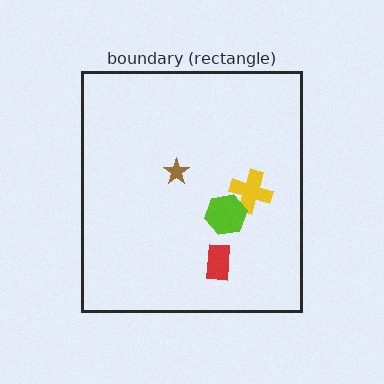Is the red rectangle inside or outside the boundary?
Inside.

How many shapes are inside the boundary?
4 inside, 0 outside.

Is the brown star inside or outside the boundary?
Inside.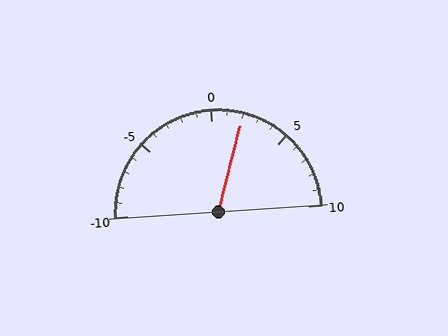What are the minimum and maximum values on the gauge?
The gauge ranges from -10 to 10.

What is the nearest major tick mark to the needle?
The nearest major tick mark is 0.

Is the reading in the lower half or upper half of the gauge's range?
The reading is in the upper half of the range (-10 to 10).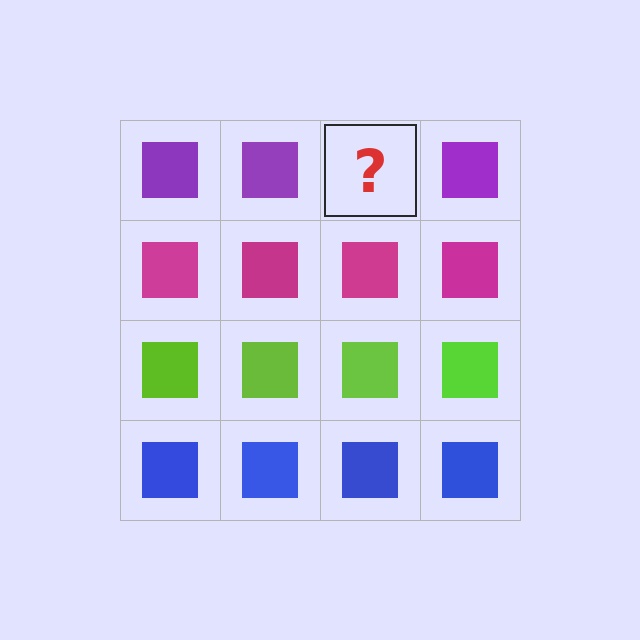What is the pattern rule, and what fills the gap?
The rule is that each row has a consistent color. The gap should be filled with a purple square.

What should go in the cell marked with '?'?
The missing cell should contain a purple square.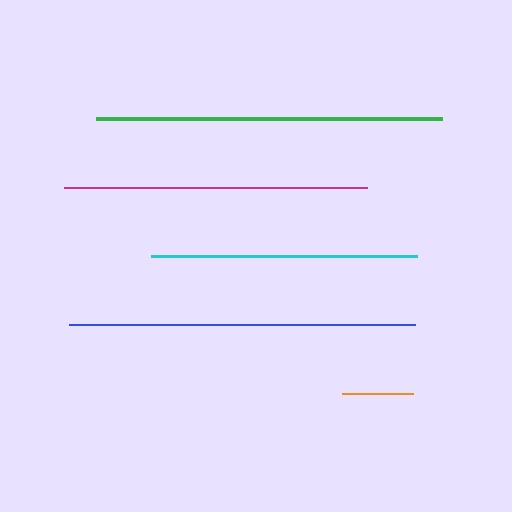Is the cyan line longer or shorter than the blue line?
The blue line is longer than the cyan line.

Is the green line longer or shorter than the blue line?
The green line is longer than the blue line.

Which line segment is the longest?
The green line is the longest at approximately 347 pixels.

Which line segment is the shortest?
The orange line is the shortest at approximately 71 pixels.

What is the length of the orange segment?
The orange segment is approximately 71 pixels long.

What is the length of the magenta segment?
The magenta segment is approximately 303 pixels long.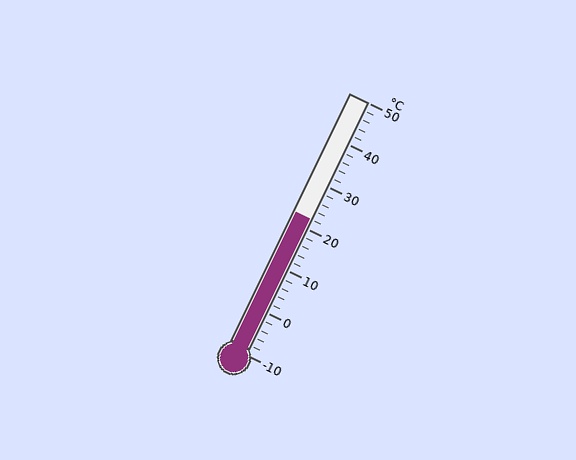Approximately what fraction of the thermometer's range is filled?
The thermometer is filled to approximately 55% of its range.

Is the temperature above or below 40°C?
The temperature is below 40°C.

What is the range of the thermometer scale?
The thermometer scale ranges from -10°C to 50°C.